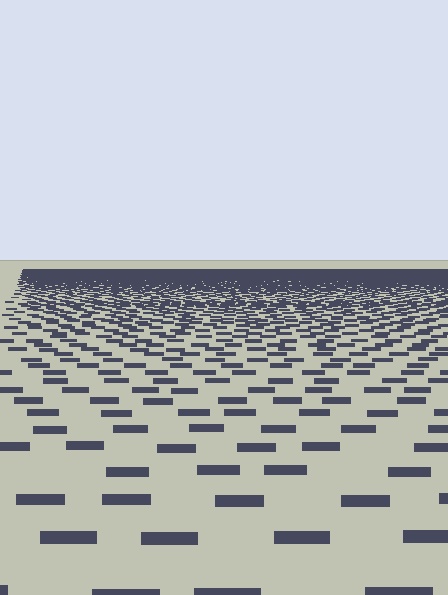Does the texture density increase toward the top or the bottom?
Density increases toward the top.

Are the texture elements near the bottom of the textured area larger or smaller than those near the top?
Larger. Near the bottom, elements are closer to the viewer and appear at a bigger on-screen size.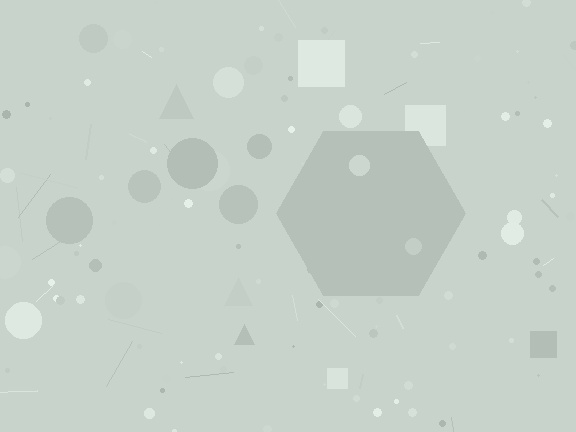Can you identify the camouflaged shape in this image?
The camouflaged shape is a hexagon.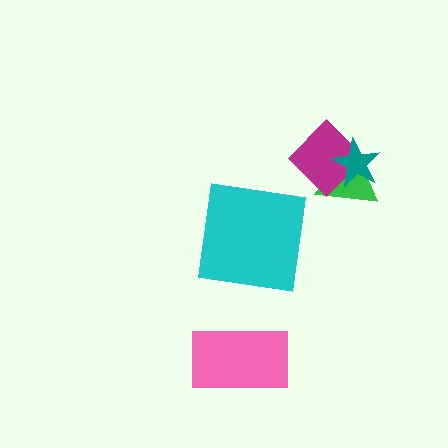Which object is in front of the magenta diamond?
The teal star is in front of the magenta diamond.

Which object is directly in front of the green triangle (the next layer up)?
The magenta diamond is directly in front of the green triangle.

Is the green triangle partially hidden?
Yes, it is partially covered by another shape.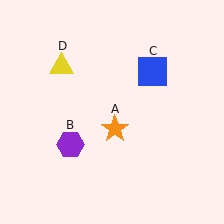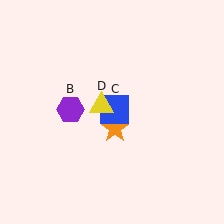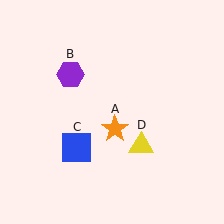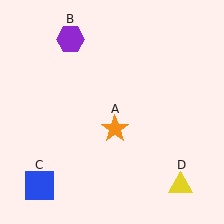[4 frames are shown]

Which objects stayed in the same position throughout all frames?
Orange star (object A) remained stationary.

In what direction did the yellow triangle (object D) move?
The yellow triangle (object D) moved down and to the right.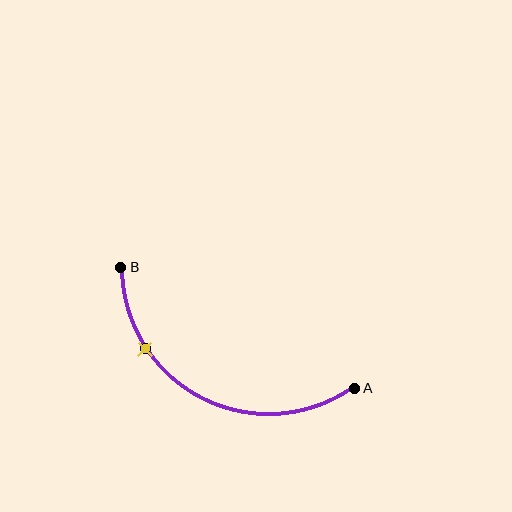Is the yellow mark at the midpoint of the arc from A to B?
No. The yellow mark lies on the arc but is closer to endpoint B. The arc midpoint would be at the point on the curve equidistant along the arc from both A and B.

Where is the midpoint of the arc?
The arc midpoint is the point on the curve farthest from the straight line joining A and B. It sits below that line.